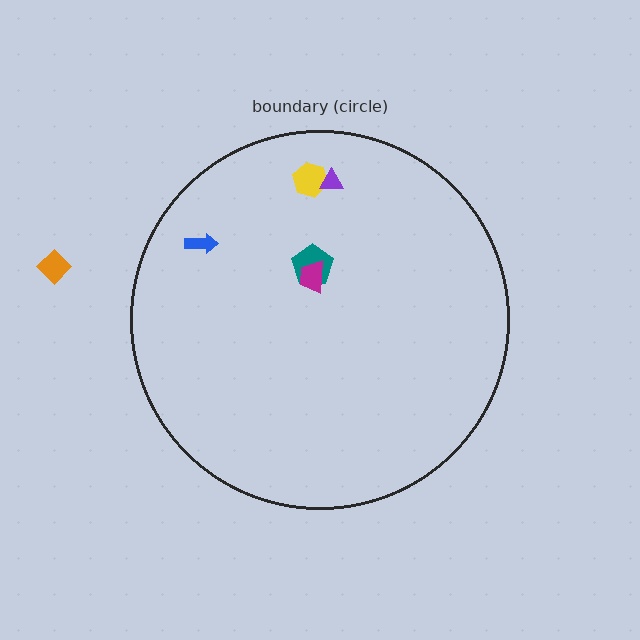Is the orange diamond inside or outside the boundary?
Outside.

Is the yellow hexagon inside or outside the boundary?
Inside.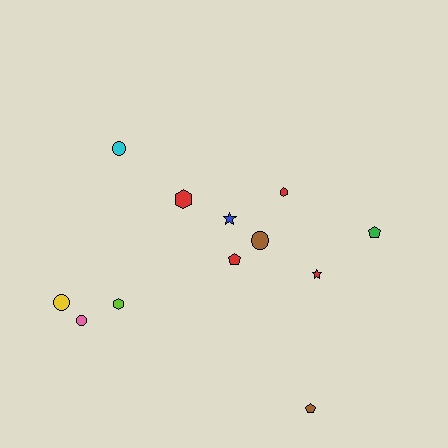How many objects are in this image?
There are 12 objects.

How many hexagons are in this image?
There are 3 hexagons.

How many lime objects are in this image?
There is 1 lime object.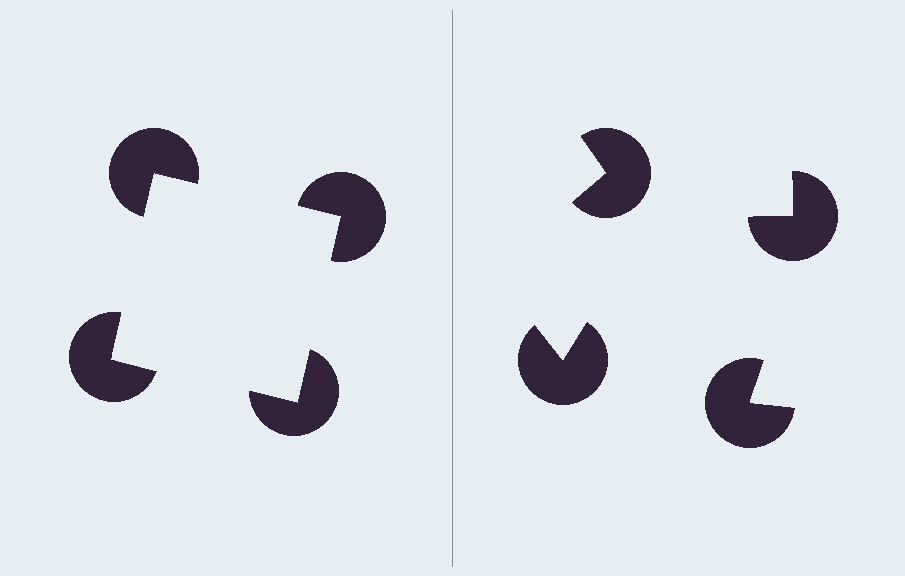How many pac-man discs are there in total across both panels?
8 — 4 on each side.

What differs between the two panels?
The pac-man discs are positioned identically on both sides; only the wedge orientations differ. On the left they align to a square; on the right they are misaligned.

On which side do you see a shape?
An illusory square appears on the left side. On the right side the wedge cuts are rotated, so no coherent shape forms.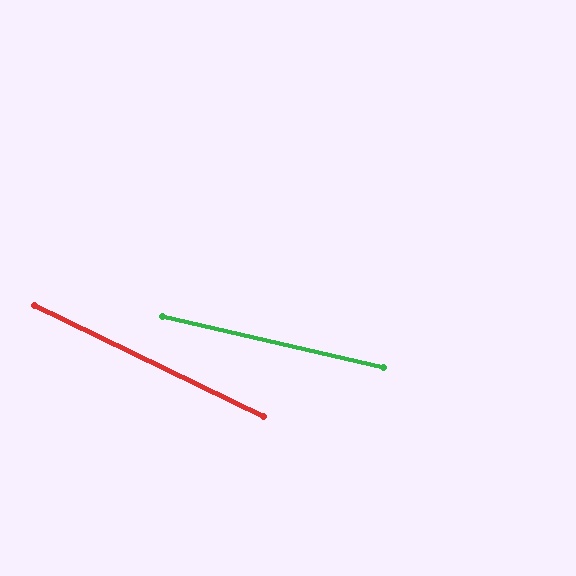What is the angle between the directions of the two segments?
Approximately 13 degrees.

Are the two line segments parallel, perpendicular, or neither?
Neither parallel nor perpendicular — they differ by about 13°.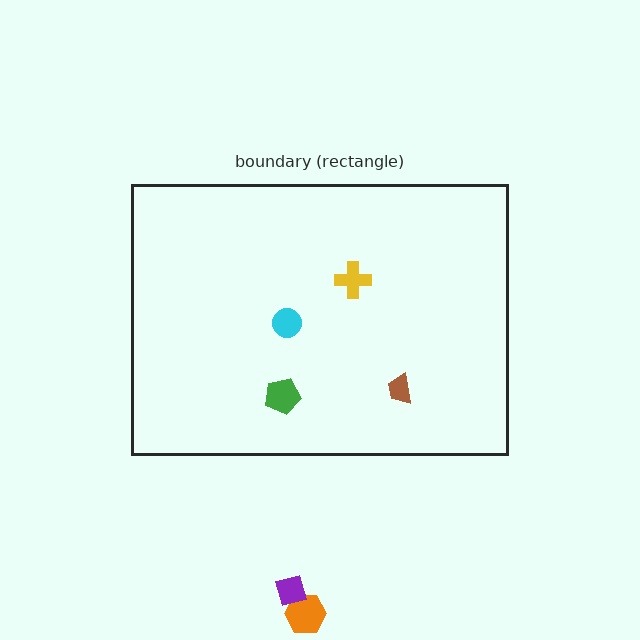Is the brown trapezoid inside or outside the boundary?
Inside.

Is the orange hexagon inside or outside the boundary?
Outside.